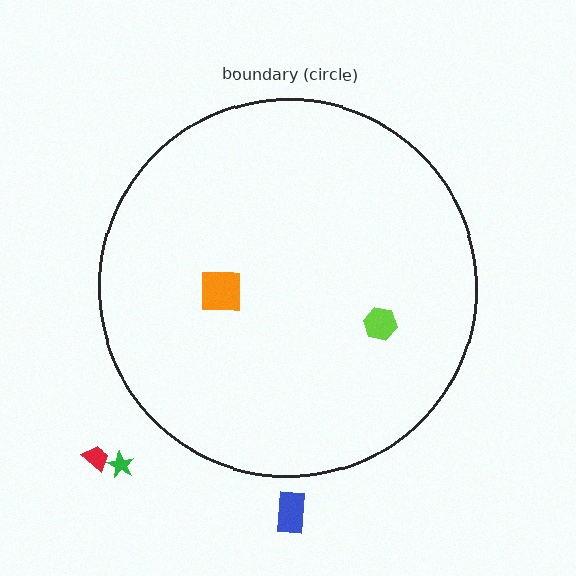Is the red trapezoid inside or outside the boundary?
Outside.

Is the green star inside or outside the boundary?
Outside.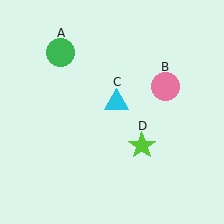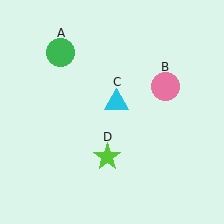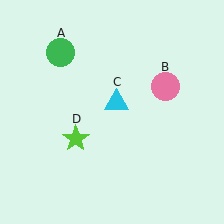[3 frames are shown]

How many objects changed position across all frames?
1 object changed position: lime star (object D).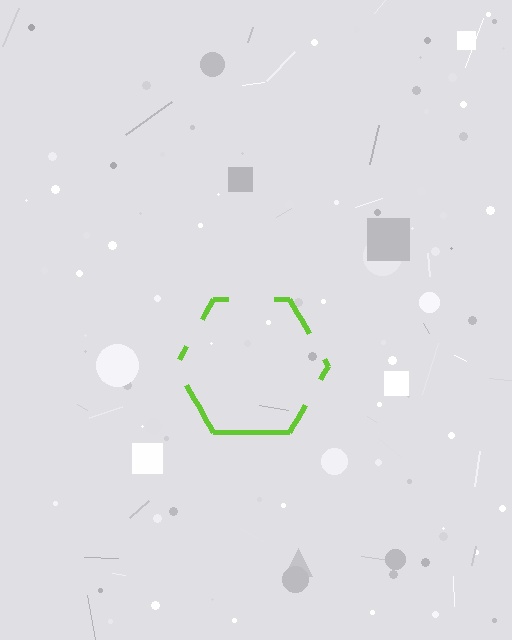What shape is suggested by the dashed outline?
The dashed outline suggests a hexagon.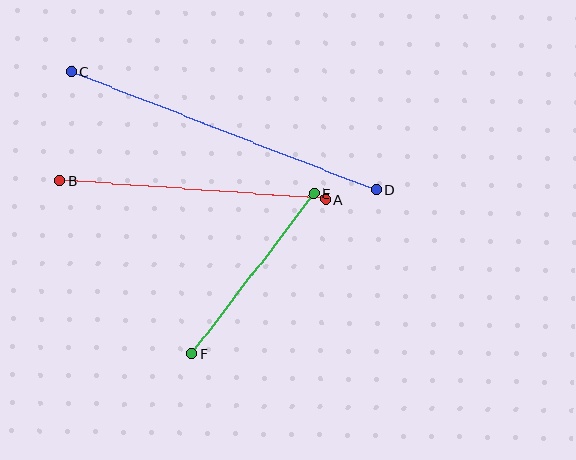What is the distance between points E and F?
The distance is approximately 201 pixels.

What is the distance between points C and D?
The distance is approximately 327 pixels.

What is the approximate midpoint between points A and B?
The midpoint is at approximately (193, 190) pixels.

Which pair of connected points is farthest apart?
Points C and D are farthest apart.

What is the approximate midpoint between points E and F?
The midpoint is at approximately (253, 274) pixels.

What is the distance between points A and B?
The distance is approximately 267 pixels.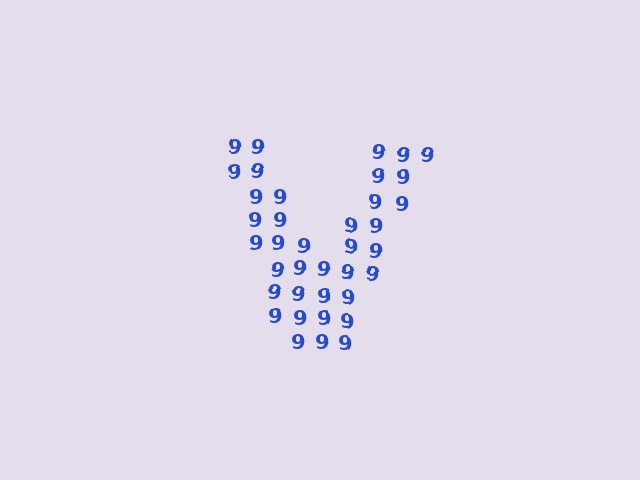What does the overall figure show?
The overall figure shows the letter V.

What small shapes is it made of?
It is made of small digit 9's.